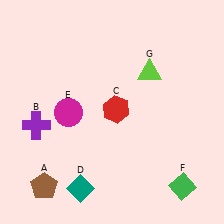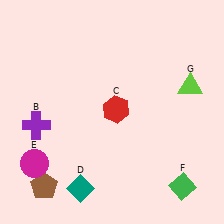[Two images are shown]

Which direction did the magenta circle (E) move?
The magenta circle (E) moved down.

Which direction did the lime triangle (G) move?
The lime triangle (G) moved right.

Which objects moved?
The objects that moved are: the magenta circle (E), the lime triangle (G).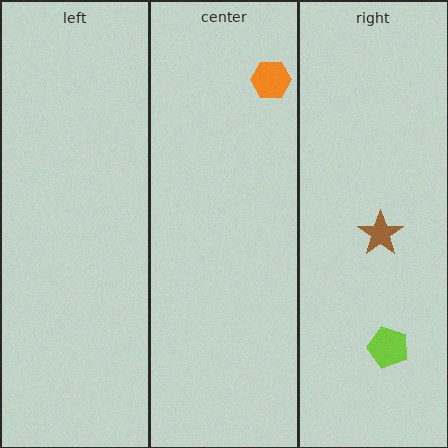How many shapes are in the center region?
1.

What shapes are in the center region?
The orange hexagon.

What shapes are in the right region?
The lime pentagon, the brown star.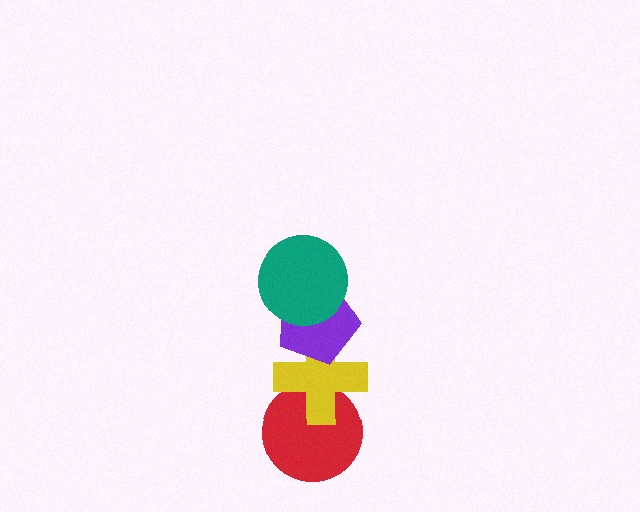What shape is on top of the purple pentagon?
The teal circle is on top of the purple pentagon.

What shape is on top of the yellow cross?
The purple pentagon is on top of the yellow cross.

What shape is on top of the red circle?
The yellow cross is on top of the red circle.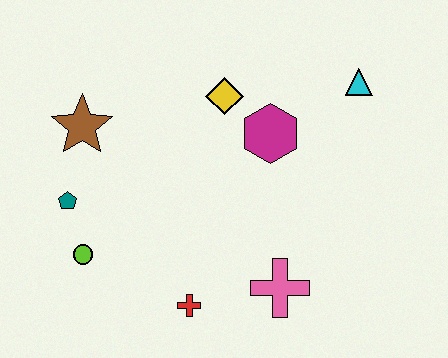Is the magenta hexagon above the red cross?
Yes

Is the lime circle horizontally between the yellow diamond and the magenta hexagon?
No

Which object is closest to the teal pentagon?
The lime circle is closest to the teal pentagon.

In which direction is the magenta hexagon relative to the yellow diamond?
The magenta hexagon is to the right of the yellow diamond.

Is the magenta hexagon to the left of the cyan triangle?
Yes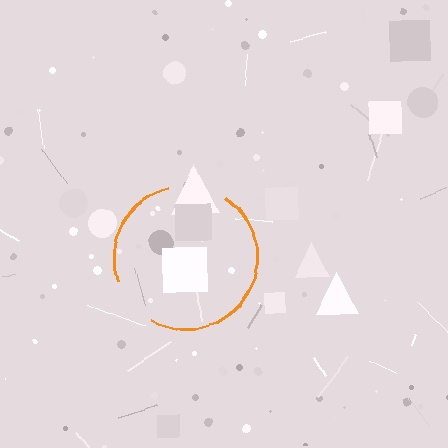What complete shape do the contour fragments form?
The contour fragments form a circle.